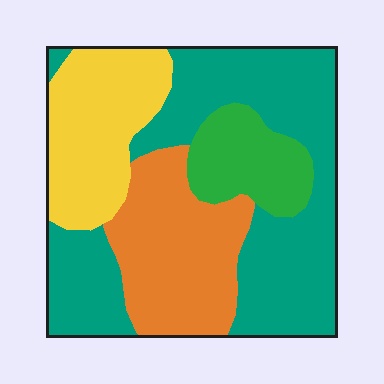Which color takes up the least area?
Green, at roughly 10%.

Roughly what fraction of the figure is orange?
Orange covers about 25% of the figure.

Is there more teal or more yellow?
Teal.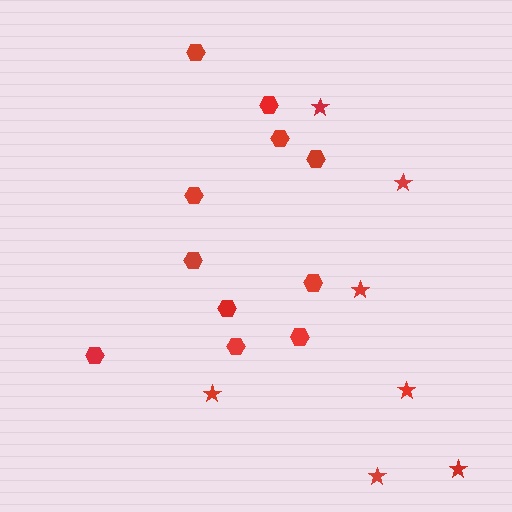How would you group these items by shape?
There are 2 groups: one group of stars (7) and one group of hexagons (11).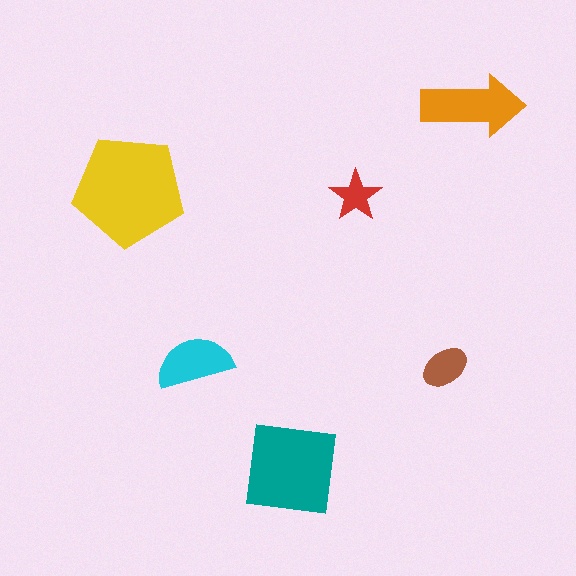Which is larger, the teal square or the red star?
The teal square.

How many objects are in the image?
There are 6 objects in the image.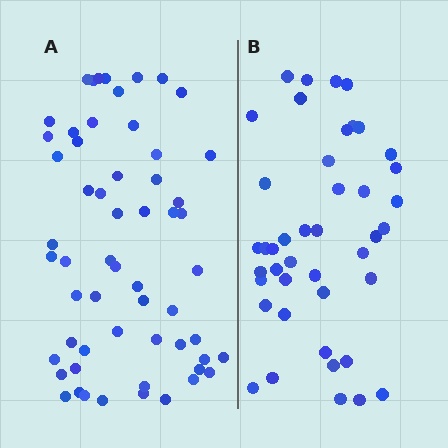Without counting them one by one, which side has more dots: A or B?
Region A (the left region) has more dots.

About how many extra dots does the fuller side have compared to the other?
Region A has approximately 15 more dots than region B.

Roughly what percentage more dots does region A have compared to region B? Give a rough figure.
About 35% more.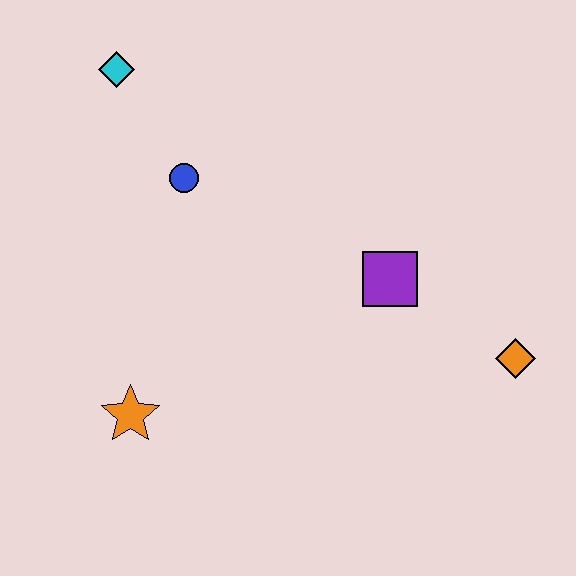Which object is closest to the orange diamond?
The purple square is closest to the orange diamond.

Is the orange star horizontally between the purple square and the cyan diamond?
Yes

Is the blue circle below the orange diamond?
No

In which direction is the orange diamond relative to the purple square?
The orange diamond is to the right of the purple square.